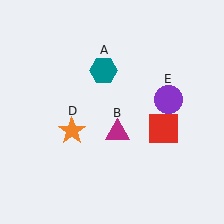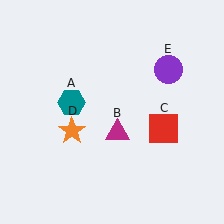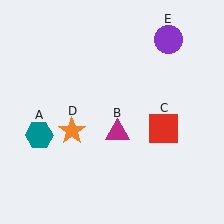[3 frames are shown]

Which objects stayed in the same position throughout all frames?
Magenta triangle (object B) and red square (object C) and orange star (object D) remained stationary.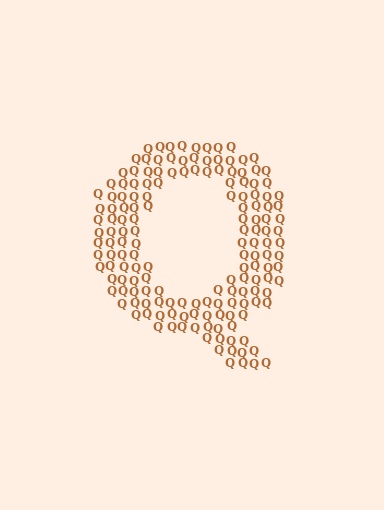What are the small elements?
The small elements are letter Q's.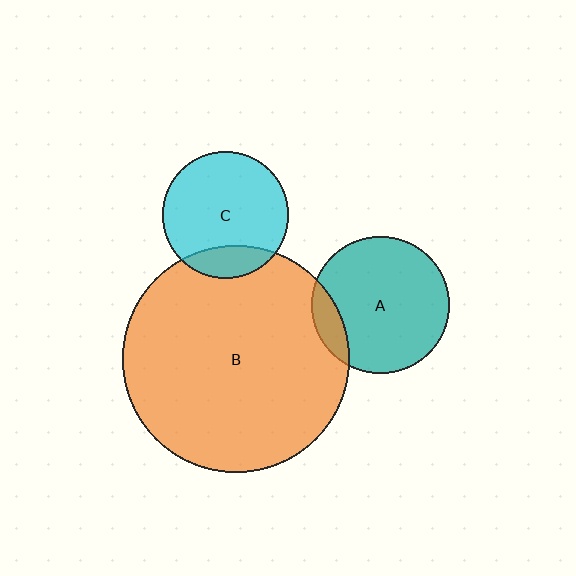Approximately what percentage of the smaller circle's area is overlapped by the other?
Approximately 15%.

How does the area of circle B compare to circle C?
Approximately 3.2 times.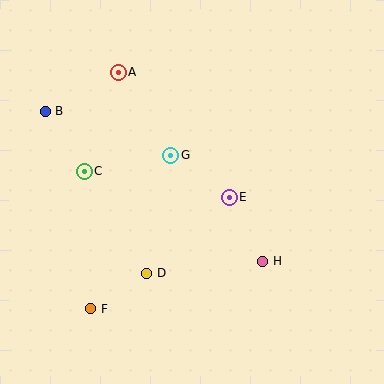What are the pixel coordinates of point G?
Point G is at (171, 155).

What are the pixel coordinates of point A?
Point A is at (118, 72).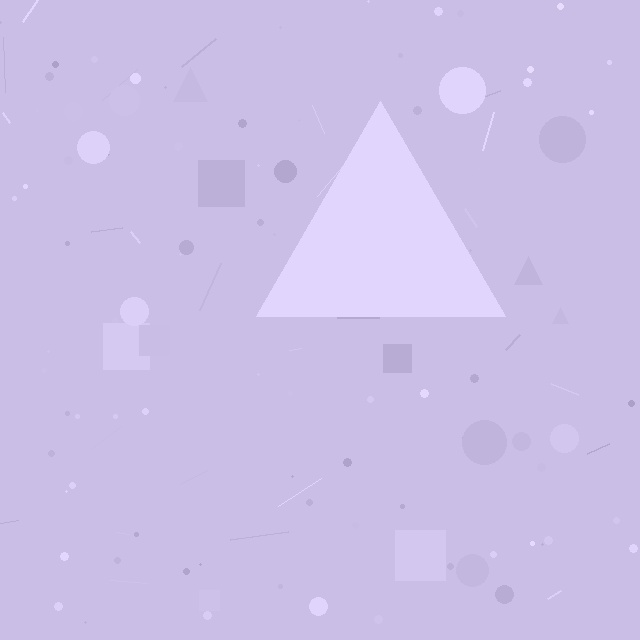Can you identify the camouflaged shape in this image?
The camouflaged shape is a triangle.